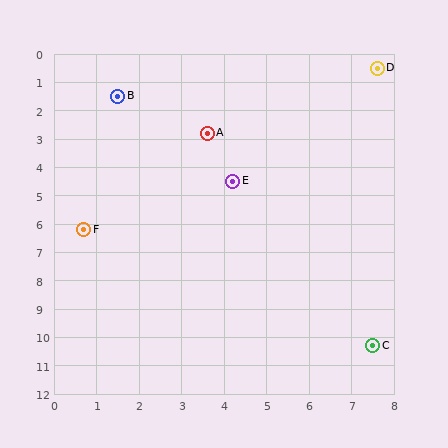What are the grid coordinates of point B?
Point B is at approximately (1.5, 1.5).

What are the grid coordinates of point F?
Point F is at approximately (0.7, 6.2).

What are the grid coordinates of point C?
Point C is at approximately (7.5, 10.3).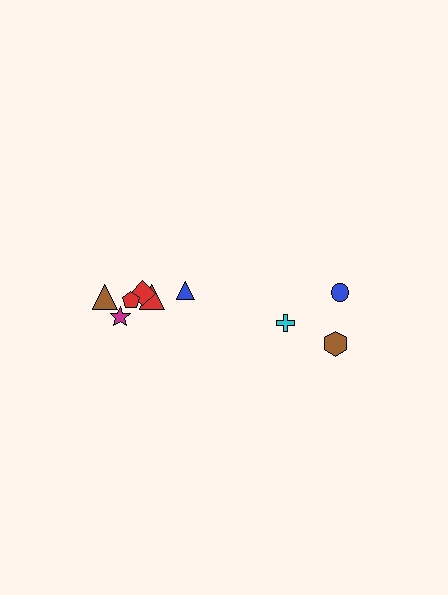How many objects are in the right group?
There are 3 objects.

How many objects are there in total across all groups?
There are 9 objects.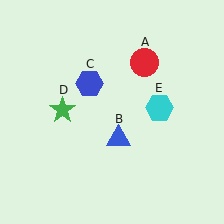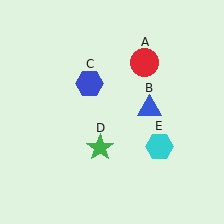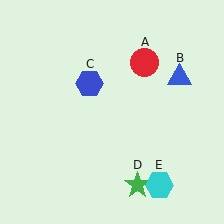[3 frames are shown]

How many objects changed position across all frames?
3 objects changed position: blue triangle (object B), green star (object D), cyan hexagon (object E).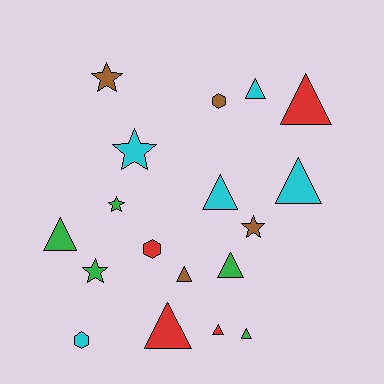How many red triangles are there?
There are 3 red triangles.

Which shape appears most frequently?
Triangle, with 10 objects.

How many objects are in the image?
There are 18 objects.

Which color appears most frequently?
Cyan, with 5 objects.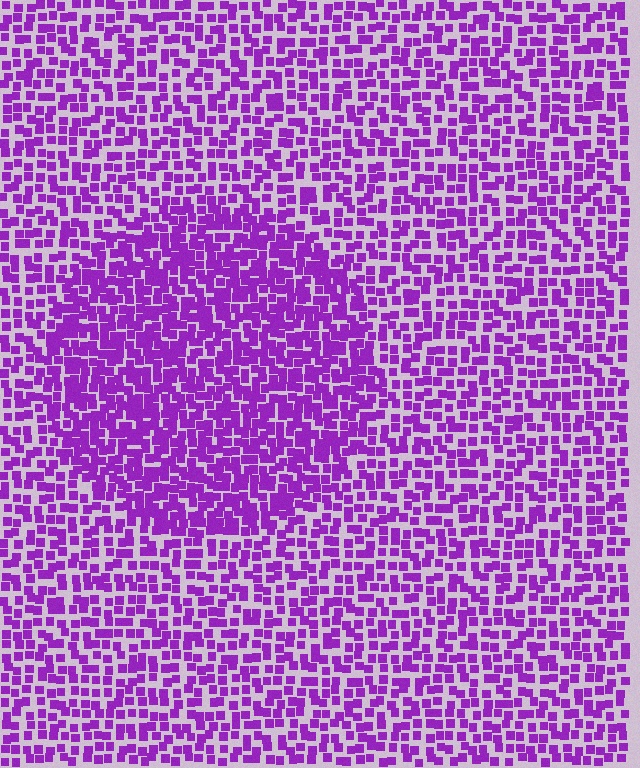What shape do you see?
I see a circle.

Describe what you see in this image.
The image contains small purple elements arranged at two different densities. A circle-shaped region is visible where the elements are more densely packed than the surrounding area.